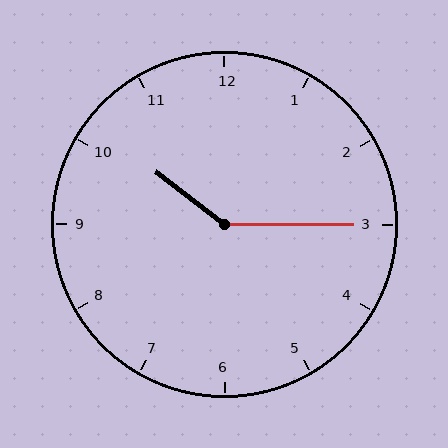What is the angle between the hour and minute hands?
Approximately 142 degrees.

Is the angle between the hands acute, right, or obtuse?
It is obtuse.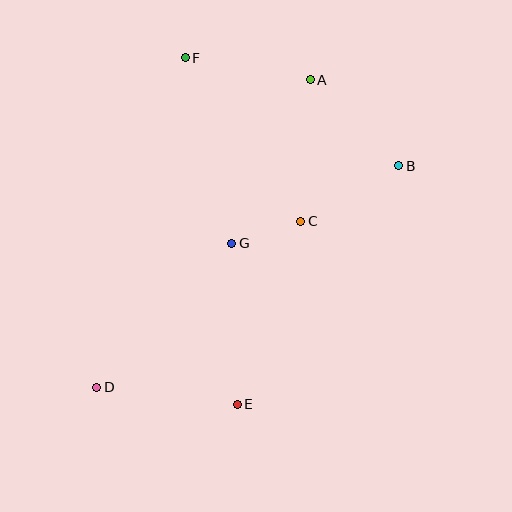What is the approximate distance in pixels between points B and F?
The distance between B and F is approximately 240 pixels.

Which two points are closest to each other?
Points C and G are closest to each other.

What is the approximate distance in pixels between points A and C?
The distance between A and C is approximately 142 pixels.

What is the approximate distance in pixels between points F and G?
The distance between F and G is approximately 191 pixels.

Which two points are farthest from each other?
Points B and D are farthest from each other.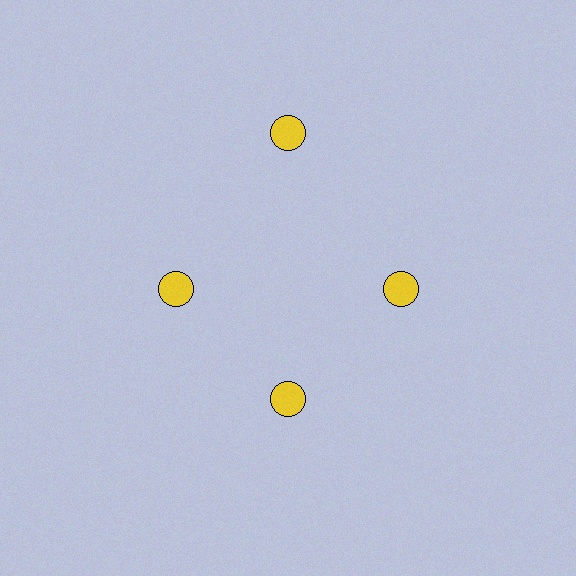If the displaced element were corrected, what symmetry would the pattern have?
It would have 4-fold rotational symmetry — the pattern would map onto itself every 90 degrees.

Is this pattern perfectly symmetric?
No. The 4 yellow circles are arranged in a ring, but one element near the 12 o'clock position is pushed outward from the center, breaking the 4-fold rotational symmetry.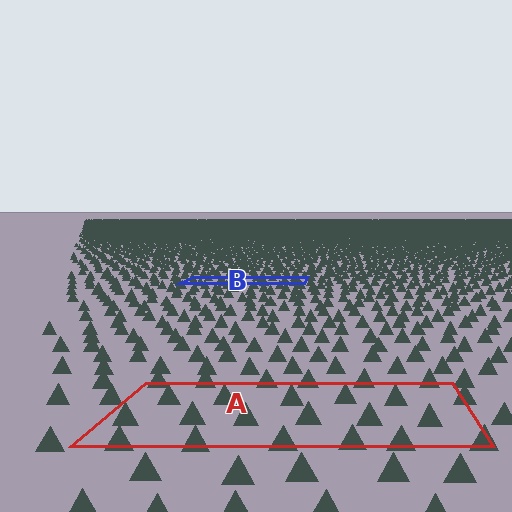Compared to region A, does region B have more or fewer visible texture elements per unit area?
Region B has more texture elements per unit area — they are packed more densely because it is farther away.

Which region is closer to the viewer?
Region A is closer. The texture elements there are larger and more spread out.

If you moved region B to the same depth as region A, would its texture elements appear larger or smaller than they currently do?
They would appear larger. At a closer depth, the same texture elements are projected at a bigger on-screen size.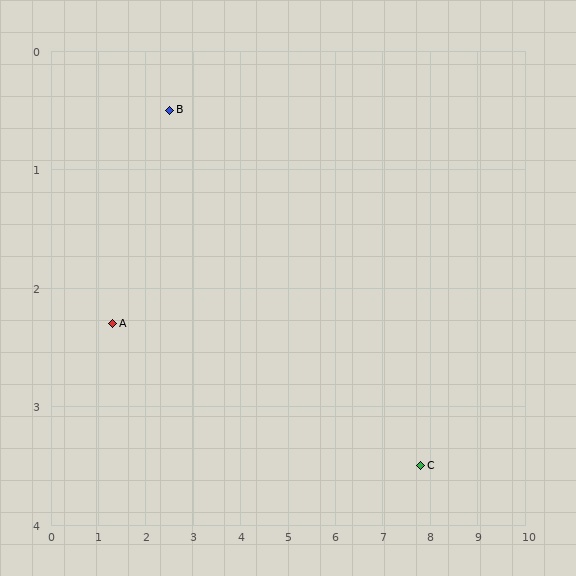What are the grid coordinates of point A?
Point A is at approximately (1.3, 2.3).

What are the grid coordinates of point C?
Point C is at approximately (7.8, 3.5).